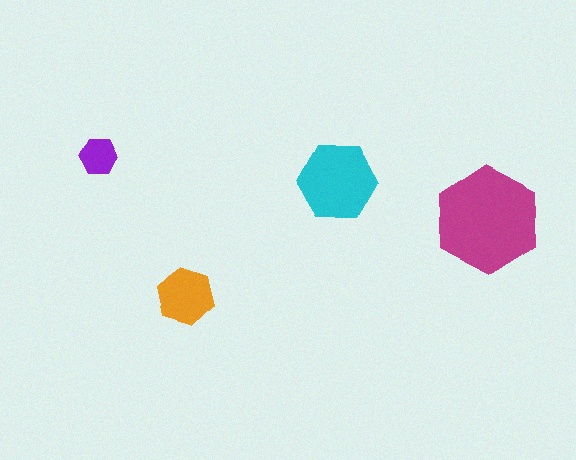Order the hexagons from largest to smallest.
the magenta one, the cyan one, the orange one, the purple one.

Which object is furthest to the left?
The purple hexagon is leftmost.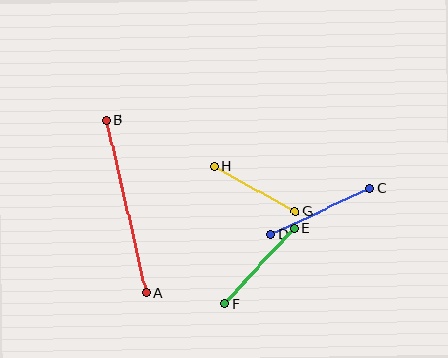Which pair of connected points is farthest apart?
Points A and B are farthest apart.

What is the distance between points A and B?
The distance is approximately 178 pixels.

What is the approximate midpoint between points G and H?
The midpoint is at approximately (255, 189) pixels.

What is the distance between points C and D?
The distance is approximately 110 pixels.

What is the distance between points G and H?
The distance is approximately 93 pixels.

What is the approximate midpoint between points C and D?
The midpoint is at approximately (320, 211) pixels.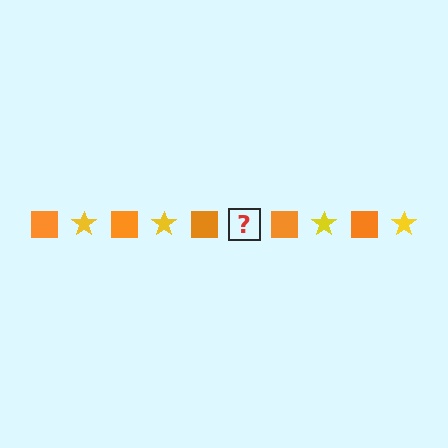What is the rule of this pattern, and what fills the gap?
The rule is that the pattern alternates between orange square and yellow star. The gap should be filled with a yellow star.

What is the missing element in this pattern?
The missing element is a yellow star.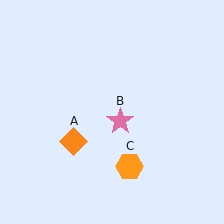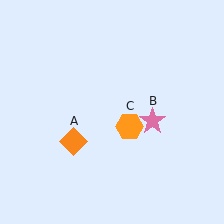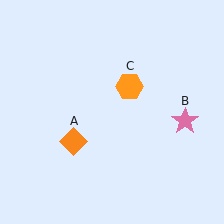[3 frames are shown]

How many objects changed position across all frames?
2 objects changed position: pink star (object B), orange hexagon (object C).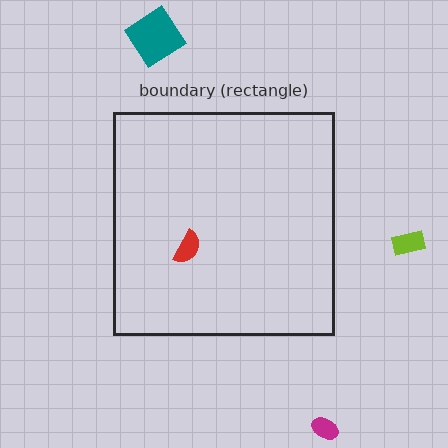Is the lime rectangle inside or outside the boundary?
Outside.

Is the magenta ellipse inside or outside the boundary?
Outside.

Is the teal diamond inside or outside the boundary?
Outside.